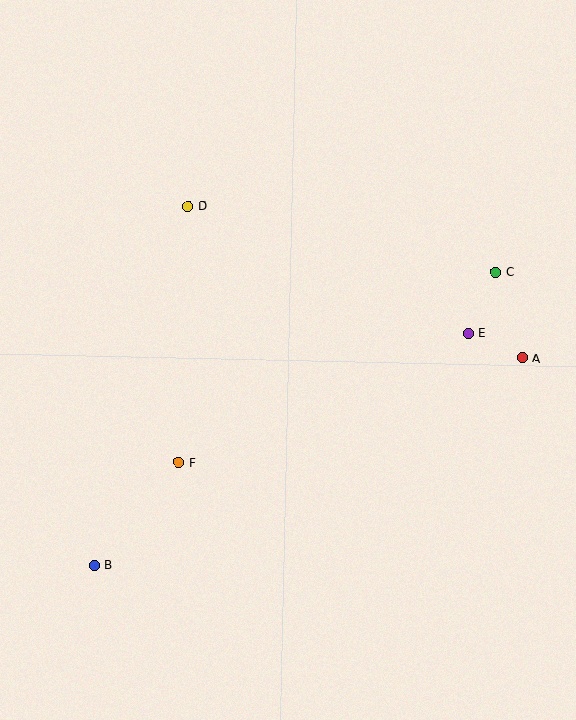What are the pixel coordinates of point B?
Point B is at (95, 565).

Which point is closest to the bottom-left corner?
Point B is closest to the bottom-left corner.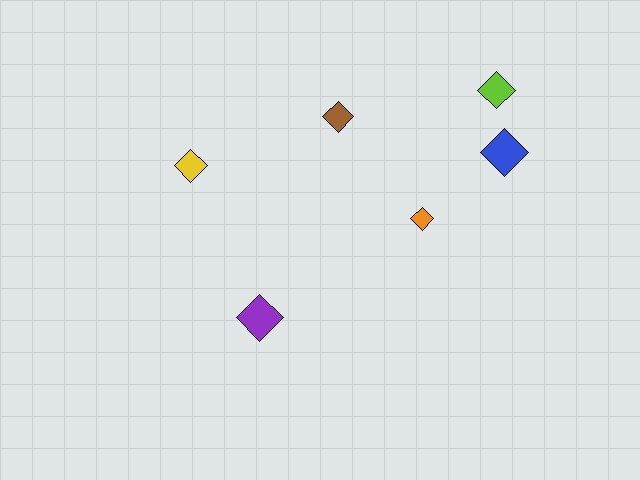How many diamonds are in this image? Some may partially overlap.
There are 6 diamonds.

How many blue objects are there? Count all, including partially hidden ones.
There is 1 blue object.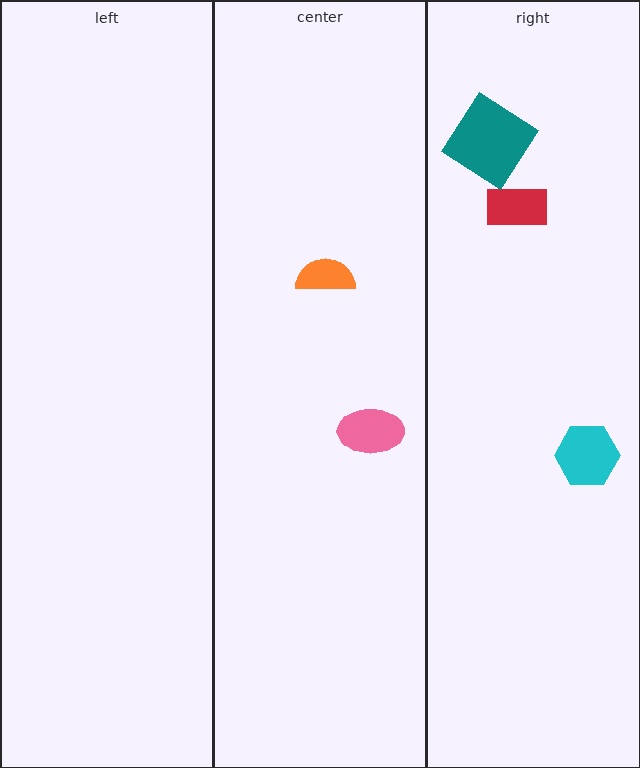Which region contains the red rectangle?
The right region.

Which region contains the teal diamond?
The right region.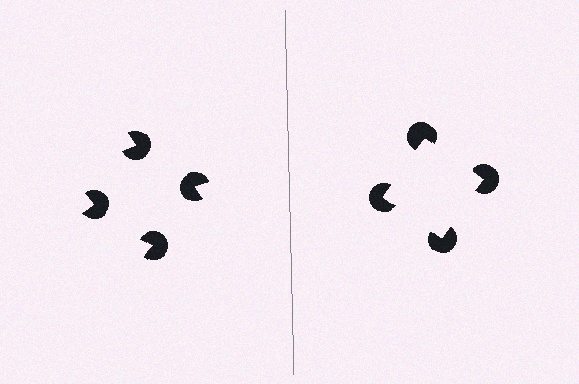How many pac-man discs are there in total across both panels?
8 — 4 on each side.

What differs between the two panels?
The pac-man discs are positioned identically on both sides; only the wedge orientations differ. On the right they align to a square; on the left they are misaligned.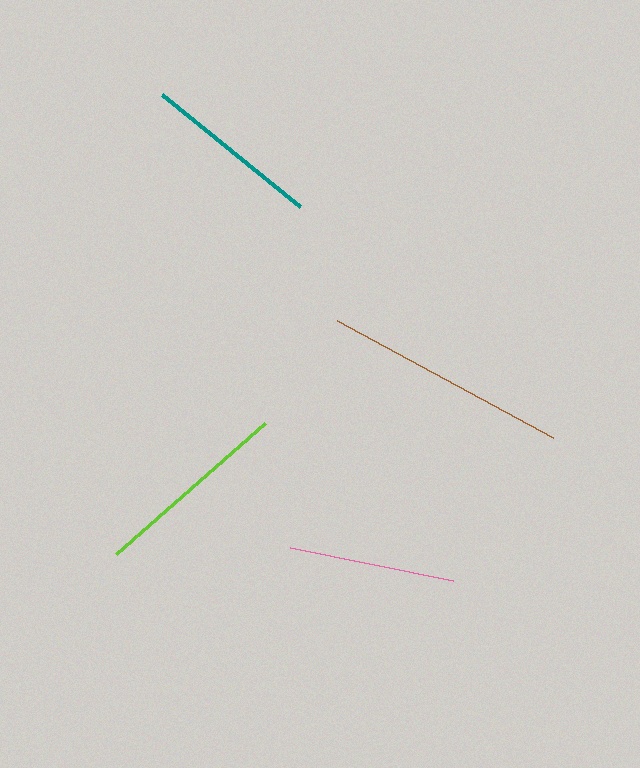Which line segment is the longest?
The brown line is the longest at approximately 245 pixels.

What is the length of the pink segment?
The pink segment is approximately 167 pixels long.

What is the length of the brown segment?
The brown segment is approximately 245 pixels long.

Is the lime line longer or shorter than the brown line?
The brown line is longer than the lime line.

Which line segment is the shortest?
The pink line is the shortest at approximately 167 pixels.